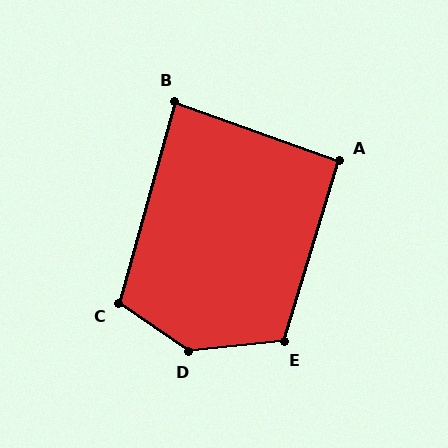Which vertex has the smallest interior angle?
B, at approximately 86 degrees.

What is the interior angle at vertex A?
Approximately 93 degrees (approximately right).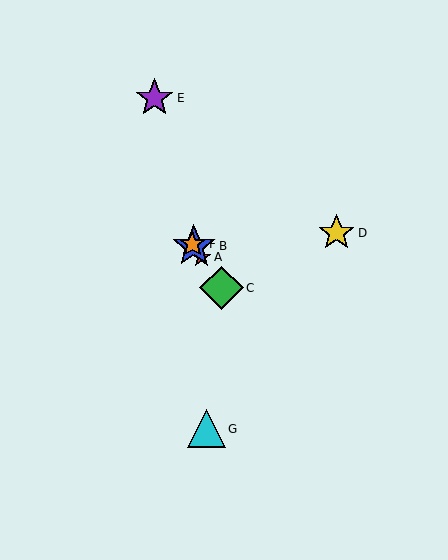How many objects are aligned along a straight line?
4 objects (A, B, C, F) are aligned along a straight line.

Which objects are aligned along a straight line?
Objects A, B, C, F are aligned along a straight line.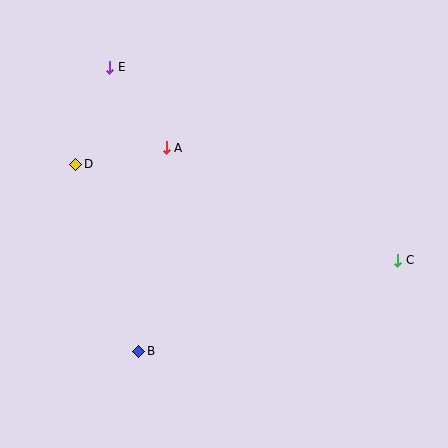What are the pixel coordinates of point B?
Point B is at (139, 351).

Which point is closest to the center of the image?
Point A at (166, 148) is closest to the center.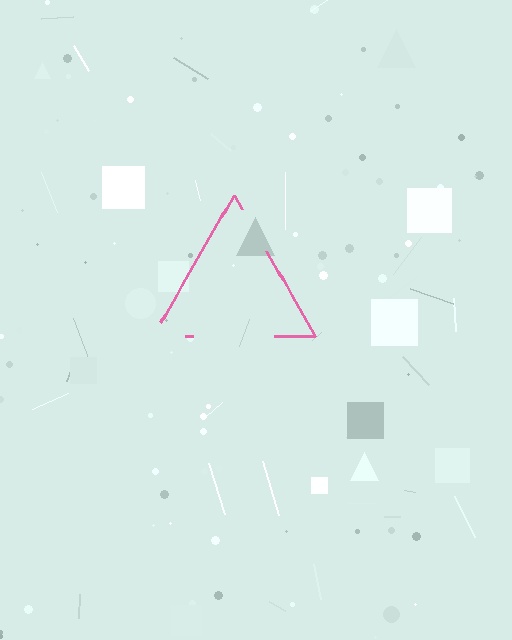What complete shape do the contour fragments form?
The contour fragments form a triangle.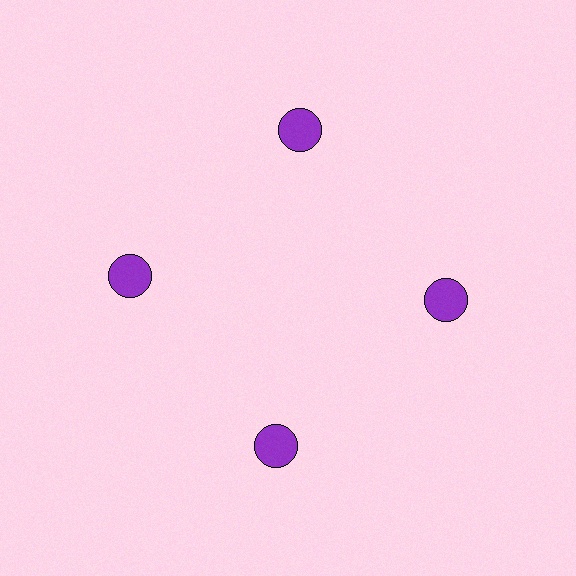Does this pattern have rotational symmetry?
Yes, this pattern has 4-fold rotational symmetry. It looks the same after rotating 90 degrees around the center.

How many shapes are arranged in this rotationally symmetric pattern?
There are 4 shapes, arranged in 4 groups of 1.